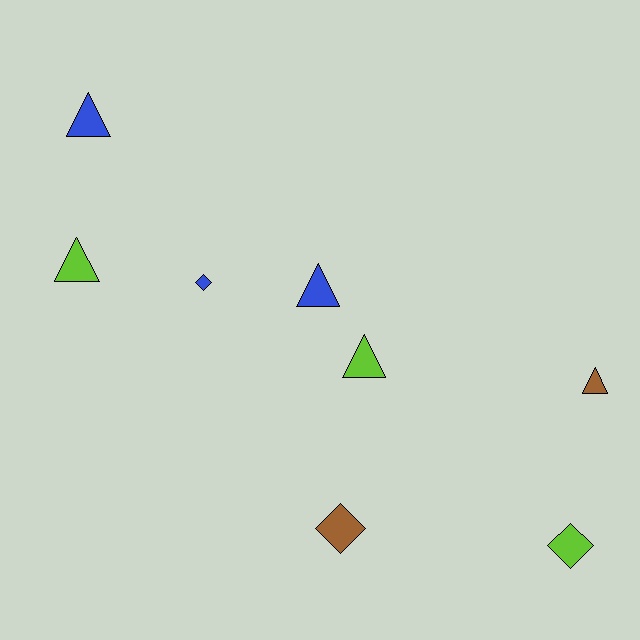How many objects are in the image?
There are 8 objects.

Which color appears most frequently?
Lime, with 3 objects.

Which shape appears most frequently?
Triangle, with 5 objects.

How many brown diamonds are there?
There is 1 brown diamond.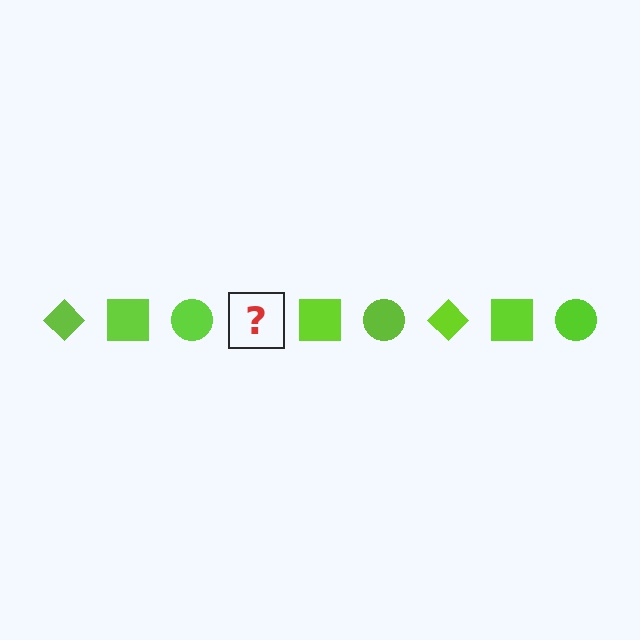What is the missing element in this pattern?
The missing element is a lime diamond.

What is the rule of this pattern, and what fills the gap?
The rule is that the pattern cycles through diamond, square, circle shapes in lime. The gap should be filled with a lime diamond.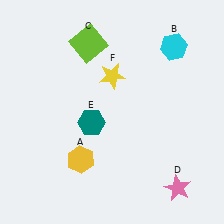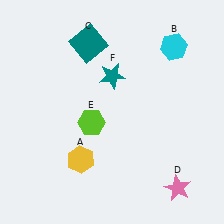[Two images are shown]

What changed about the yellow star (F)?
In Image 1, F is yellow. In Image 2, it changed to teal.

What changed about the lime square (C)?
In Image 1, C is lime. In Image 2, it changed to teal.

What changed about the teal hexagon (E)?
In Image 1, E is teal. In Image 2, it changed to lime.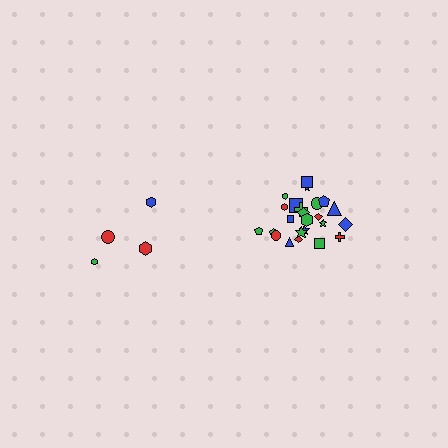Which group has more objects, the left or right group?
The right group.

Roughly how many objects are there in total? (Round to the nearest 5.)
Roughly 30 objects in total.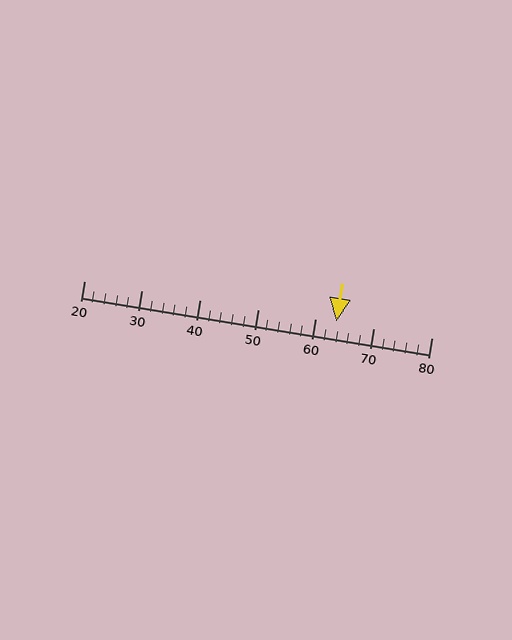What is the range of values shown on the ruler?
The ruler shows values from 20 to 80.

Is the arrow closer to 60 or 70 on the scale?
The arrow is closer to 60.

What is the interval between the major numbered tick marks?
The major tick marks are spaced 10 units apart.